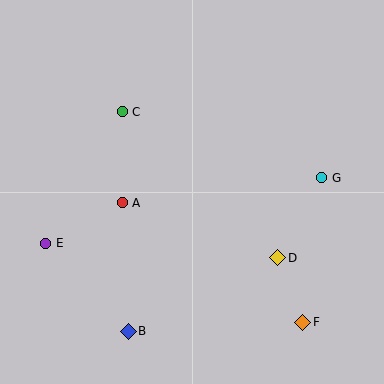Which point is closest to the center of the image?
Point A at (122, 203) is closest to the center.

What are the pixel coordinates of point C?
Point C is at (122, 112).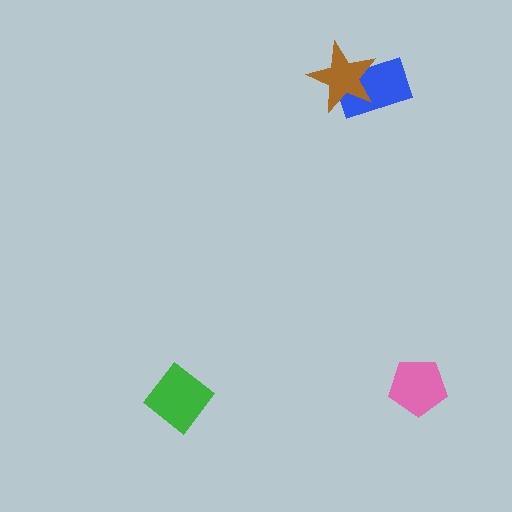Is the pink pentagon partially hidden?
No, no other shape covers it.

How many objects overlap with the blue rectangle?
1 object overlaps with the blue rectangle.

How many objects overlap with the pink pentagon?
0 objects overlap with the pink pentagon.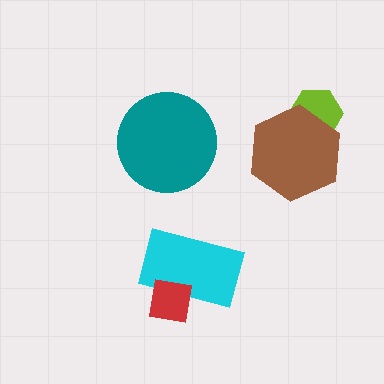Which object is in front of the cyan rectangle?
The red square is in front of the cyan rectangle.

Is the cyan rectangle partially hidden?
Yes, it is partially covered by another shape.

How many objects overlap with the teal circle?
0 objects overlap with the teal circle.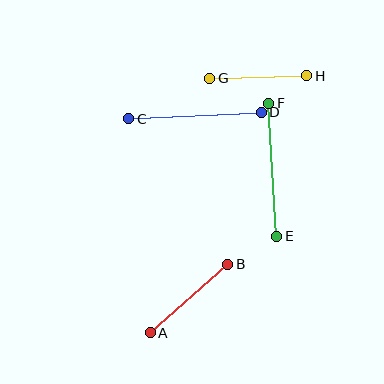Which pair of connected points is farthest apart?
Points E and F are farthest apart.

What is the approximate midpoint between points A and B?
The midpoint is at approximately (189, 298) pixels.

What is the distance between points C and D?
The distance is approximately 132 pixels.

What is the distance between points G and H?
The distance is approximately 97 pixels.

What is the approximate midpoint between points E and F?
The midpoint is at approximately (273, 170) pixels.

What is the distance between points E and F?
The distance is approximately 133 pixels.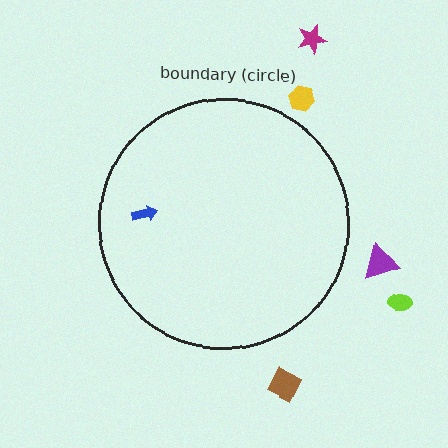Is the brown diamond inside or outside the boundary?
Outside.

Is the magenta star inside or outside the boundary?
Outside.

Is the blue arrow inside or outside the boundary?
Inside.